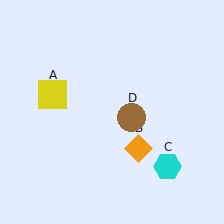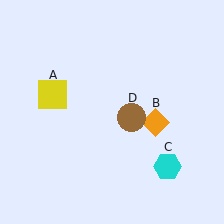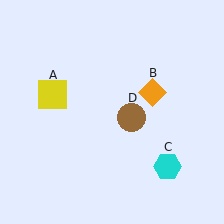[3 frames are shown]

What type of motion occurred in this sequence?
The orange diamond (object B) rotated counterclockwise around the center of the scene.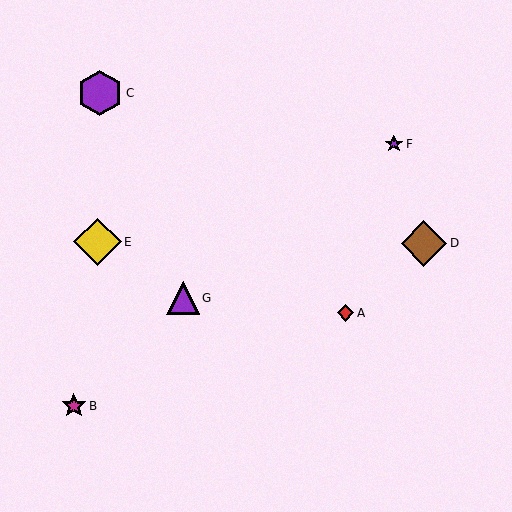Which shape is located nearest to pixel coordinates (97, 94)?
The purple hexagon (labeled C) at (100, 93) is nearest to that location.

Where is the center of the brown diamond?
The center of the brown diamond is at (424, 243).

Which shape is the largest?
The yellow diamond (labeled E) is the largest.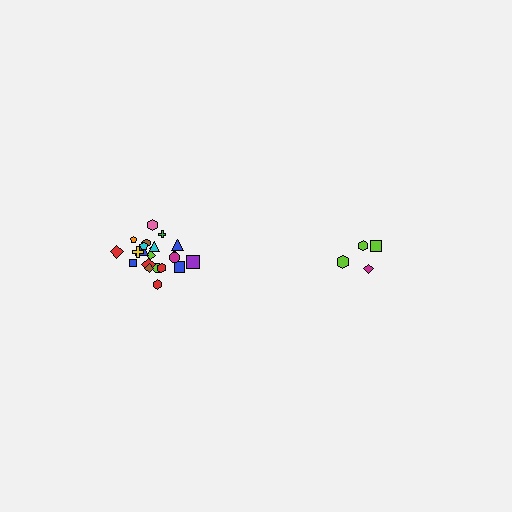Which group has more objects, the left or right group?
The left group.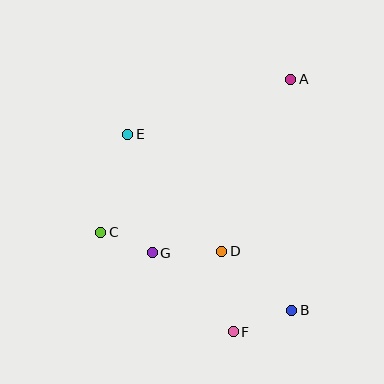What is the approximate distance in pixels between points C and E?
The distance between C and E is approximately 101 pixels.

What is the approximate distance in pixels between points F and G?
The distance between F and G is approximately 113 pixels.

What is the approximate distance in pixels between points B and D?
The distance between B and D is approximately 91 pixels.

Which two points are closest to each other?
Points C and G are closest to each other.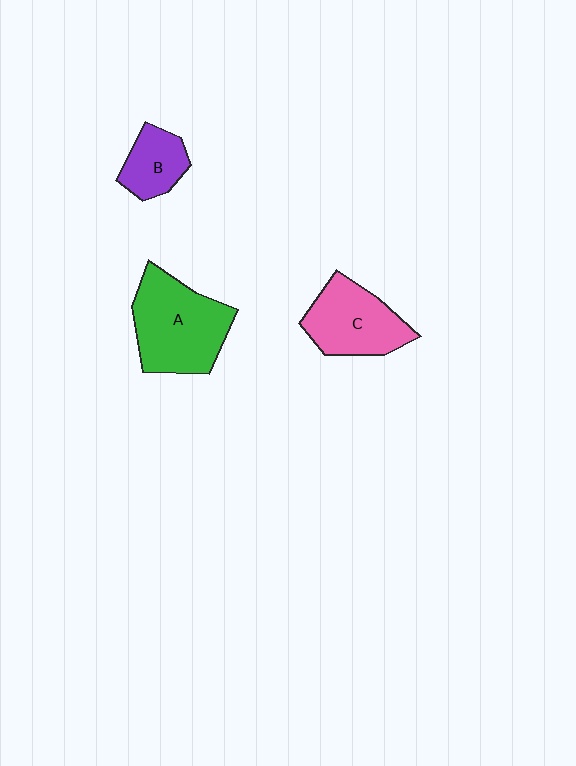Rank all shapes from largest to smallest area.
From largest to smallest: A (green), C (pink), B (purple).